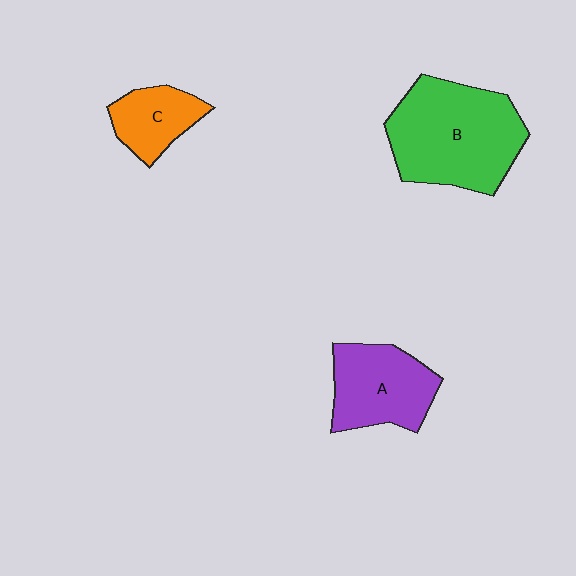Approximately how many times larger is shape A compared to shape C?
Approximately 1.6 times.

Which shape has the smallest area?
Shape C (orange).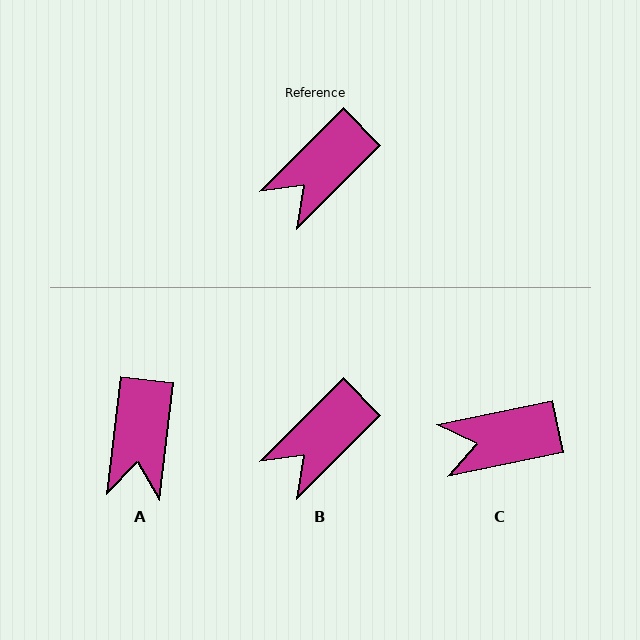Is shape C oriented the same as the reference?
No, it is off by about 33 degrees.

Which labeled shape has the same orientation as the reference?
B.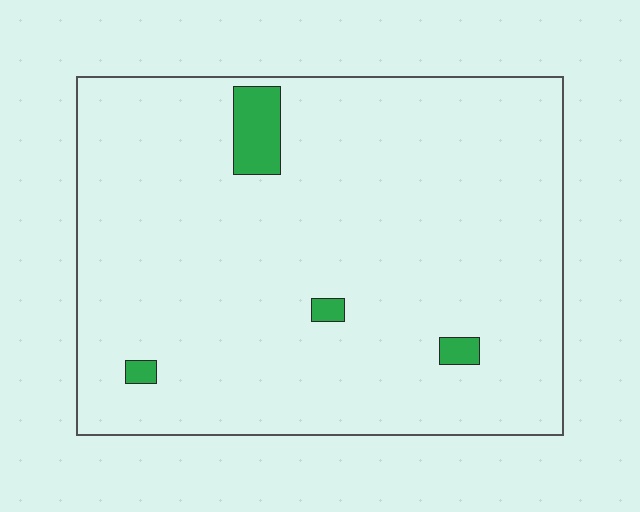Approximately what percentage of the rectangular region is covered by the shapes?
Approximately 5%.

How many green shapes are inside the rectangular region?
4.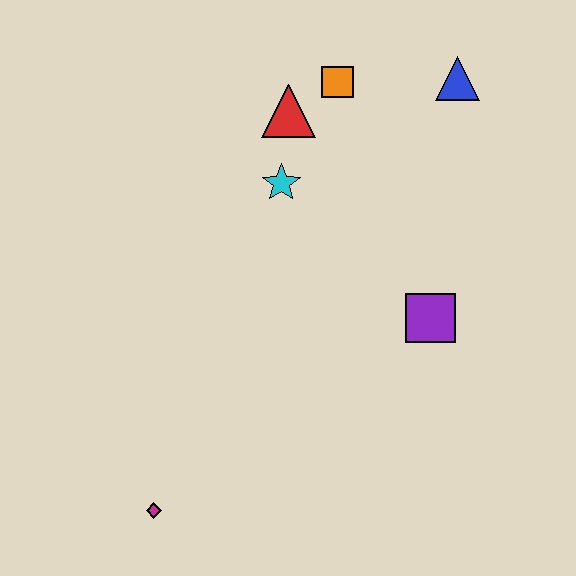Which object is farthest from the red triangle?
The magenta diamond is farthest from the red triangle.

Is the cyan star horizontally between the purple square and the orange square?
No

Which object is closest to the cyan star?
The red triangle is closest to the cyan star.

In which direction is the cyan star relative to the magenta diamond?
The cyan star is above the magenta diamond.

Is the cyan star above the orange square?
No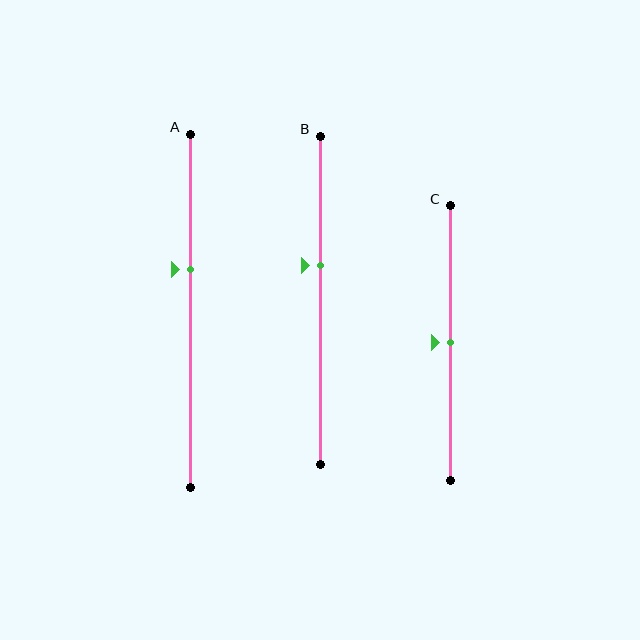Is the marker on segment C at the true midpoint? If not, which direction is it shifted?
Yes, the marker on segment C is at the true midpoint.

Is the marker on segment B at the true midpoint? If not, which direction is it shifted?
No, the marker on segment B is shifted upward by about 11% of the segment length.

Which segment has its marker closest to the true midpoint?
Segment C has its marker closest to the true midpoint.